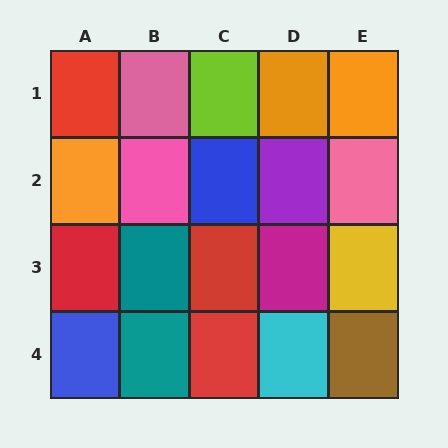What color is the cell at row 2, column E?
Pink.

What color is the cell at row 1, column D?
Orange.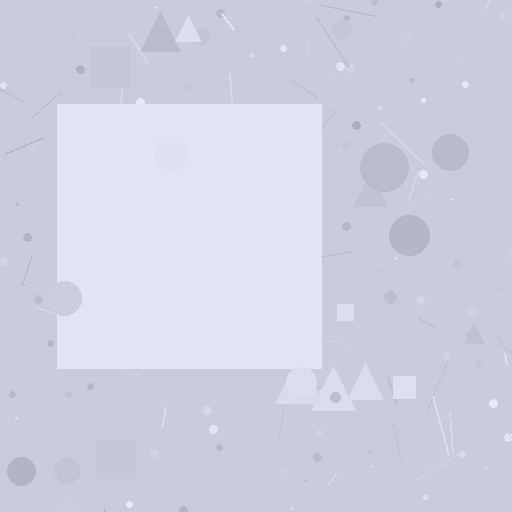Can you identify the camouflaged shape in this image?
The camouflaged shape is a square.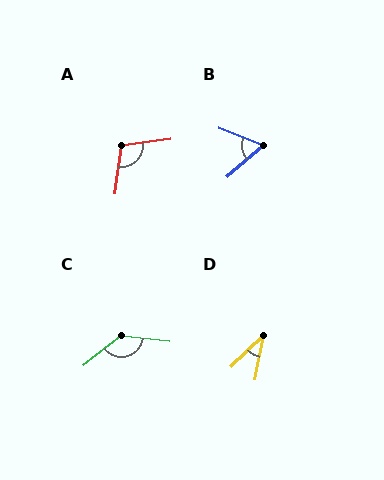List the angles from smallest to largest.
D (36°), B (61°), A (105°), C (135°).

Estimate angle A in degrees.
Approximately 105 degrees.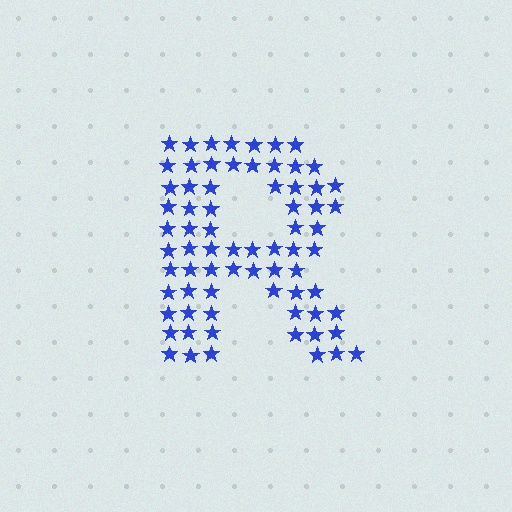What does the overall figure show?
The overall figure shows the letter R.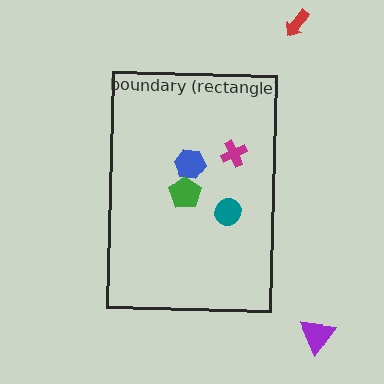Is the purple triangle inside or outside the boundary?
Outside.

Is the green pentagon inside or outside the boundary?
Inside.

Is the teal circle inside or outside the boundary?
Inside.